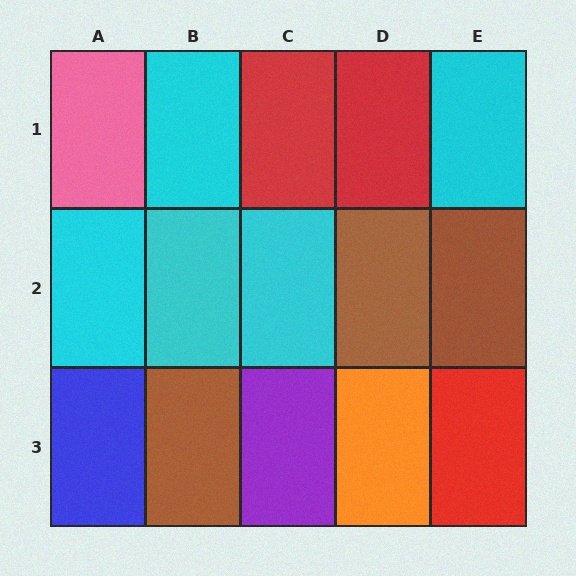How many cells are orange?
1 cell is orange.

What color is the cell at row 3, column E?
Red.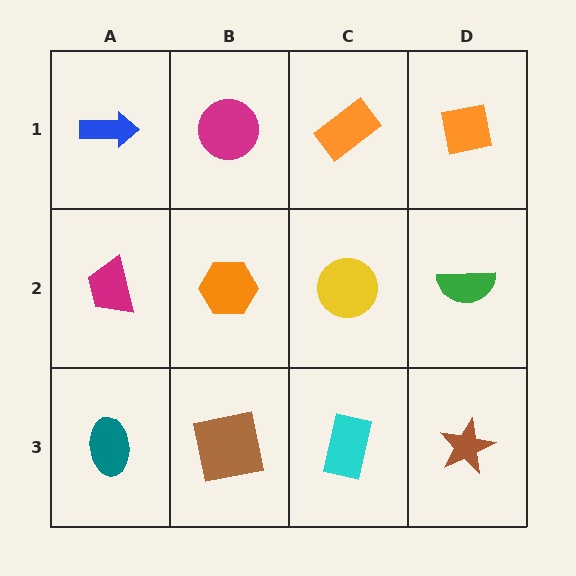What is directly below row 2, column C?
A cyan rectangle.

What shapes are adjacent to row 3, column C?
A yellow circle (row 2, column C), a brown square (row 3, column B), a brown star (row 3, column D).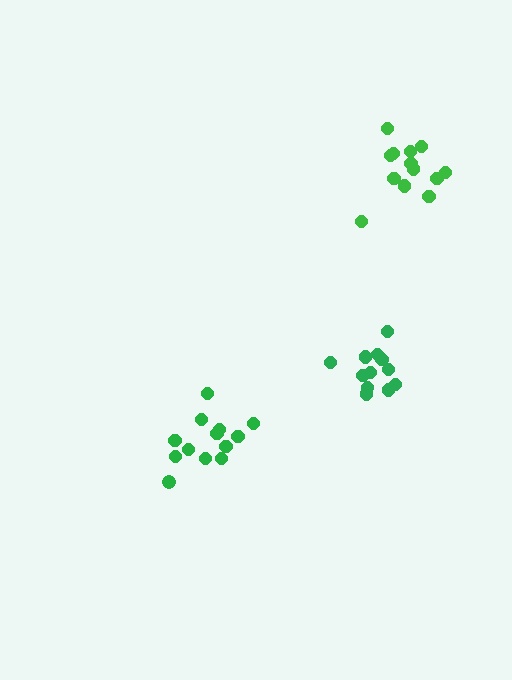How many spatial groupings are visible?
There are 3 spatial groupings.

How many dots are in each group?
Group 1: 13 dots, Group 2: 12 dots, Group 3: 13 dots (38 total).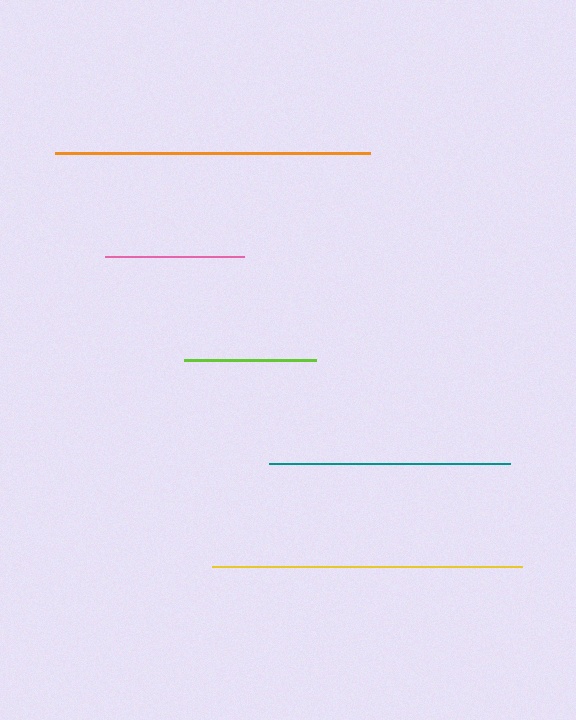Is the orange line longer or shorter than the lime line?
The orange line is longer than the lime line.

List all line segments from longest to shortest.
From longest to shortest: orange, yellow, teal, pink, lime.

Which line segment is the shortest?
The lime line is the shortest at approximately 133 pixels.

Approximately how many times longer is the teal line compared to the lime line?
The teal line is approximately 1.8 times the length of the lime line.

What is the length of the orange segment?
The orange segment is approximately 314 pixels long.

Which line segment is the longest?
The orange line is the longest at approximately 314 pixels.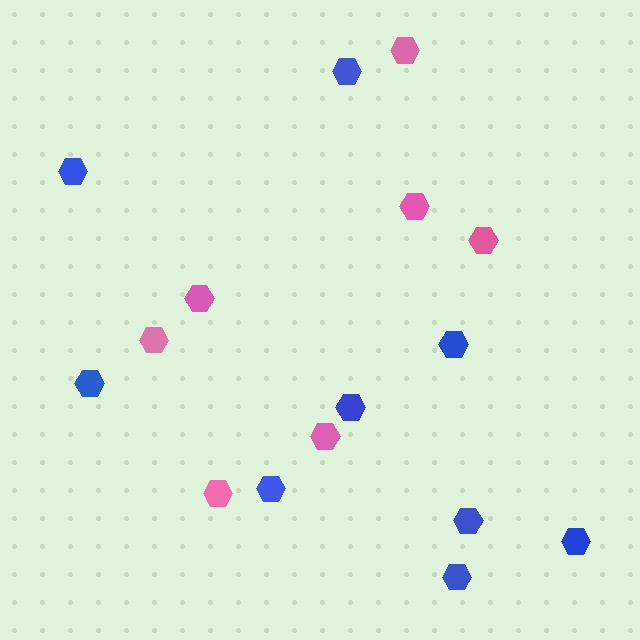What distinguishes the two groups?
There are 2 groups: one group of blue hexagons (9) and one group of pink hexagons (7).